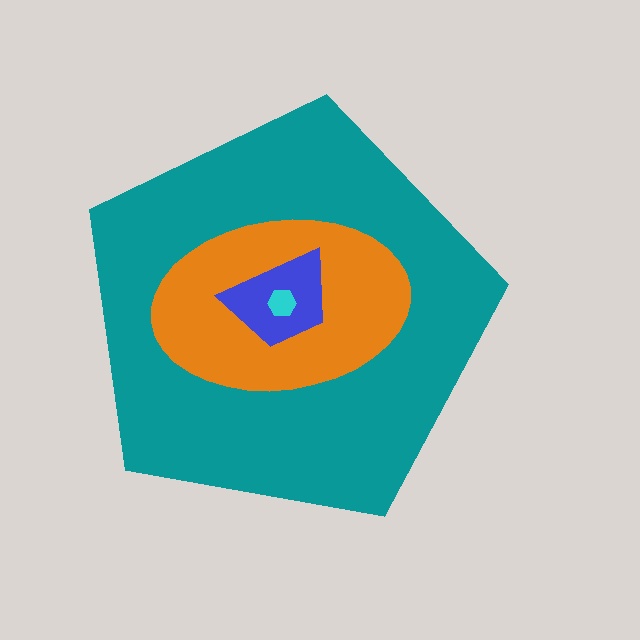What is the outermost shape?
The teal pentagon.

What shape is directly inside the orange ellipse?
The blue trapezoid.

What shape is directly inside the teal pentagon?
The orange ellipse.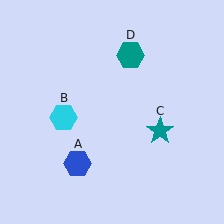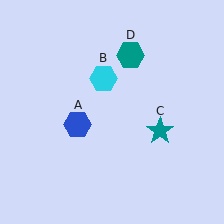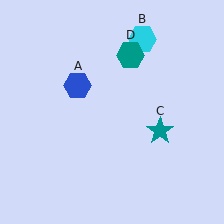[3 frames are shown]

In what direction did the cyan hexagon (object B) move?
The cyan hexagon (object B) moved up and to the right.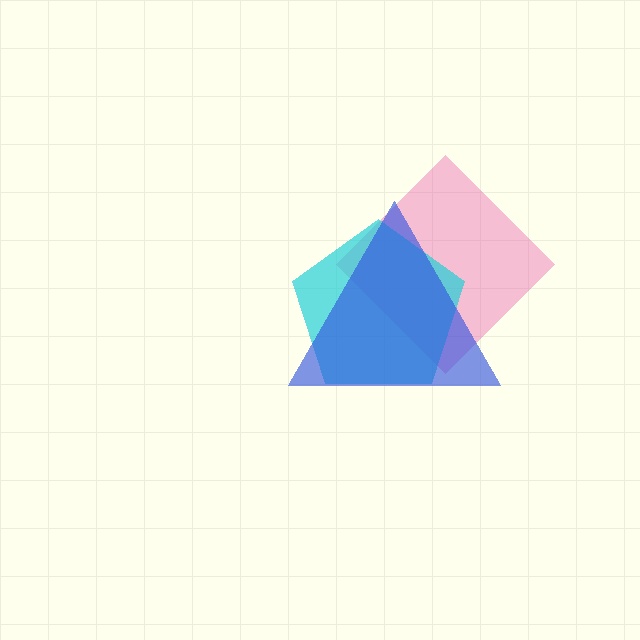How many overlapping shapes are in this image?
There are 3 overlapping shapes in the image.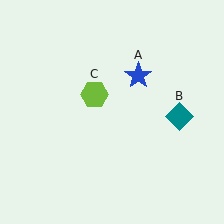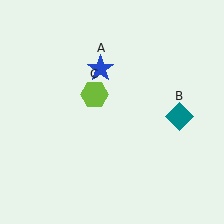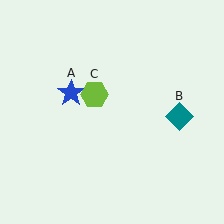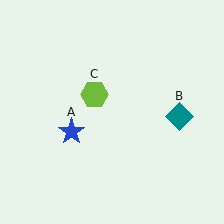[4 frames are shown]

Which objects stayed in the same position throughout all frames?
Teal diamond (object B) and lime hexagon (object C) remained stationary.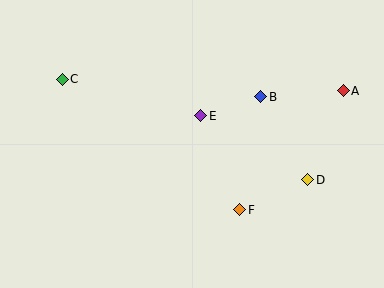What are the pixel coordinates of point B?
Point B is at (261, 97).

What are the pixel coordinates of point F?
Point F is at (240, 210).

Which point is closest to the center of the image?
Point E at (201, 116) is closest to the center.